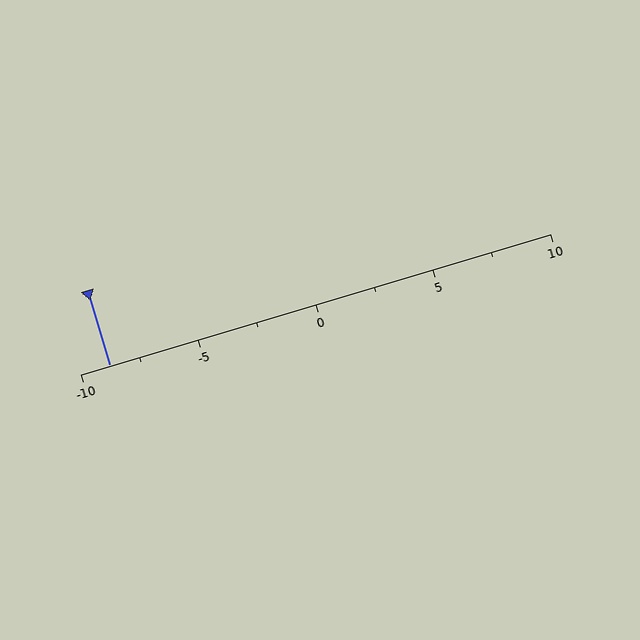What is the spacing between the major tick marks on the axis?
The major ticks are spaced 5 apart.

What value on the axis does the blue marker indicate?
The marker indicates approximately -8.8.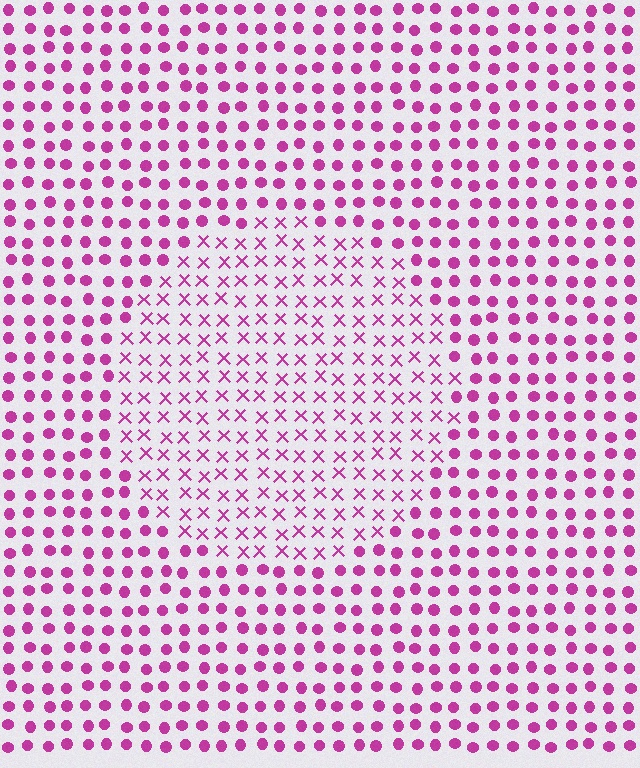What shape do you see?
I see a circle.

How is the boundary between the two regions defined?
The boundary is defined by a change in element shape: X marks inside vs. circles outside. All elements share the same color and spacing.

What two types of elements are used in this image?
The image uses X marks inside the circle region and circles outside it.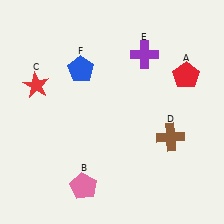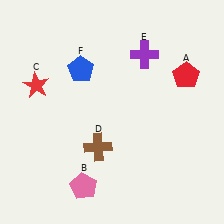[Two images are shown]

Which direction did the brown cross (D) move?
The brown cross (D) moved left.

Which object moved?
The brown cross (D) moved left.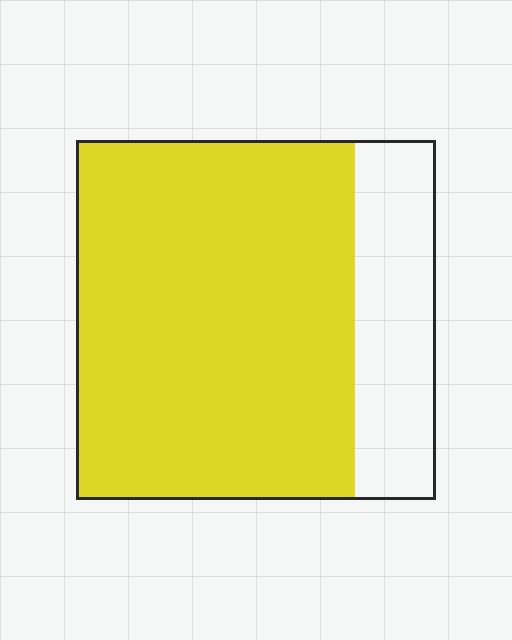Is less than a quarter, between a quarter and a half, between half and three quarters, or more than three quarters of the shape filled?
More than three quarters.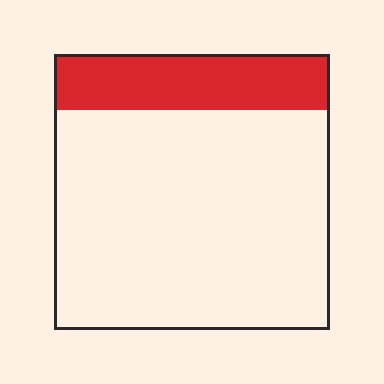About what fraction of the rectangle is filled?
About one fifth (1/5).